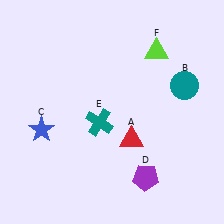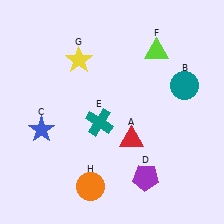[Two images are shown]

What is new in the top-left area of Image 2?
A yellow star (G) was added in the top-left area of Image 2.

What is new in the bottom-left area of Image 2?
An orange circle (H) was added in the bottom-left area of Image 2.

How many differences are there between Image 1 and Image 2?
There are 2 differences between the two images.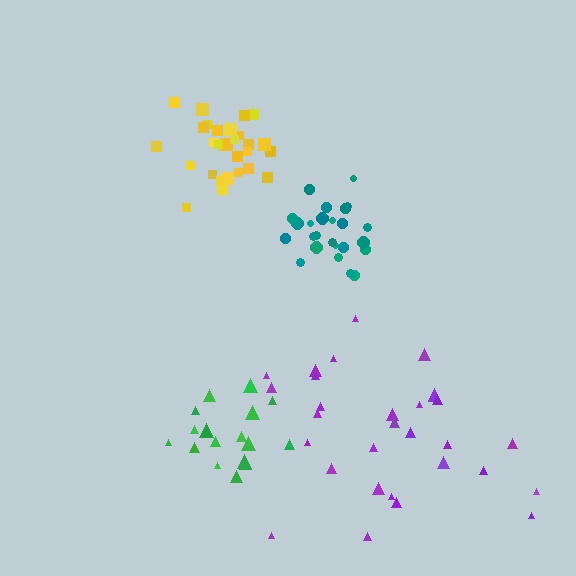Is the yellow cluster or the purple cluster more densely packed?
Yellow.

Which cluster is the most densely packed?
Yellow.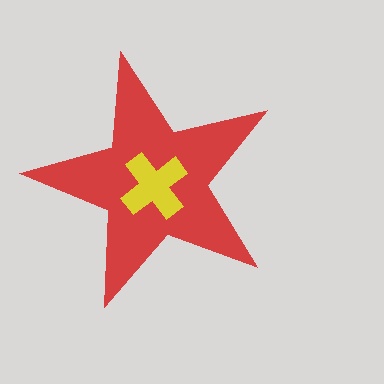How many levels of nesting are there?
2.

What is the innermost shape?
The yellow cross.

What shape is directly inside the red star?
The yellow cross.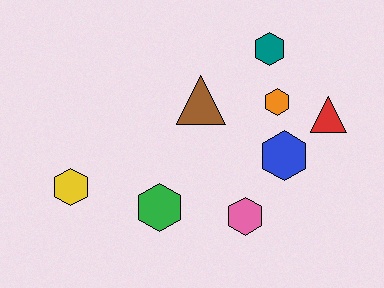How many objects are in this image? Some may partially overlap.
There are 8 objects.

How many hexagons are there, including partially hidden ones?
There are 6 hexagons.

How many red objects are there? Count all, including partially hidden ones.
There is 1 red object.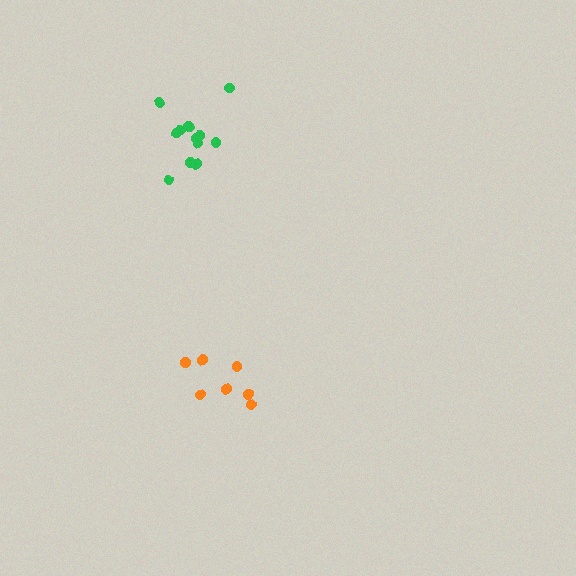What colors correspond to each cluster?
The clusters are colored: orange, green.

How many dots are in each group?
Group 1: 7 dots, Group 2: 12 dots (19 total).